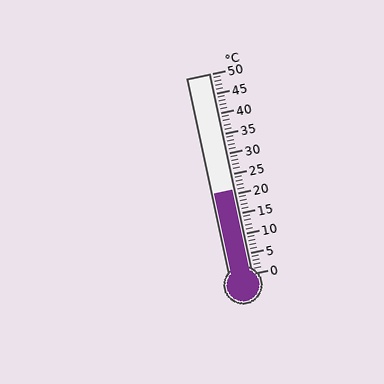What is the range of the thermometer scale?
The thermometer scale ranges from 0°C to 50°C.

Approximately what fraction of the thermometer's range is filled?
The thermometer is filled to approximately 40% of its range.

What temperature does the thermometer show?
The thermometer shows approximately 21°C.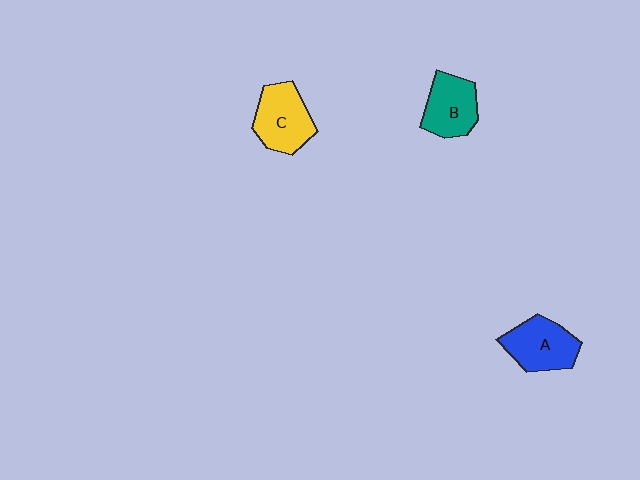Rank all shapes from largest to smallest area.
From largest to smallest: C (yellow), A (blue), B (teal).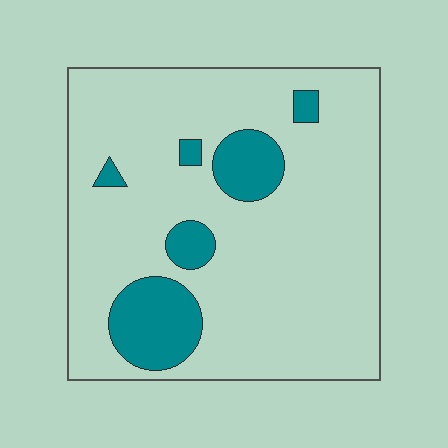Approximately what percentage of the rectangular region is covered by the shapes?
Approximately 15%.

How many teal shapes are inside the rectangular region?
6.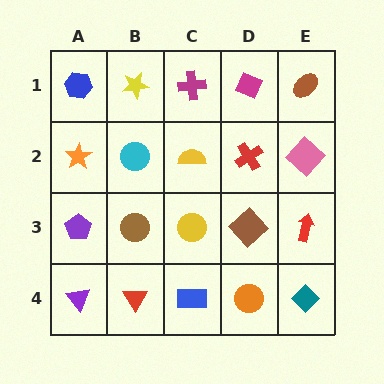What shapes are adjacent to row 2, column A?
A blue hexagon (row 1, column A), a purple pentagon (row 3, column A), a cyan circle (row 2, column B).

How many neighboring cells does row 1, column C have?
3.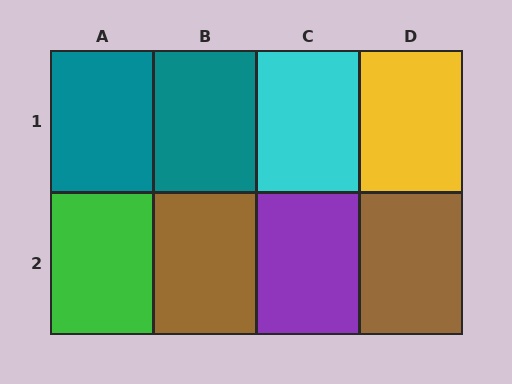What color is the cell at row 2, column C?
Purple.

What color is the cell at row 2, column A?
Green.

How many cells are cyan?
1 cell is cyan.